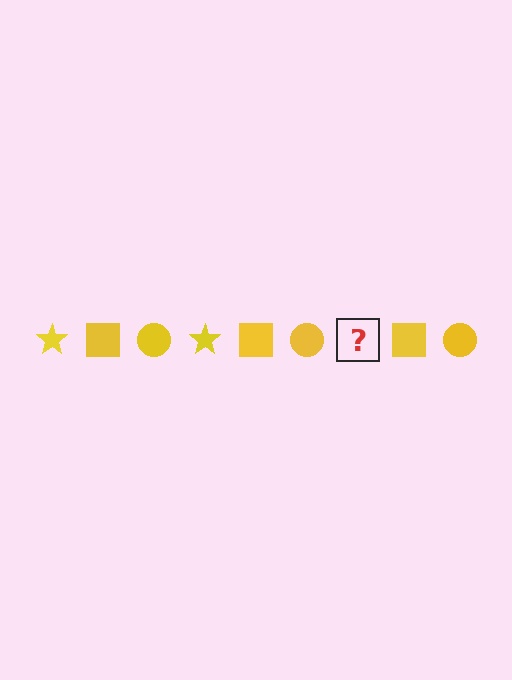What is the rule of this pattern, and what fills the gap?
The rule is that the pattern cycles through star, square, circle shapes in yellow. The gap should be filled with a yellow star.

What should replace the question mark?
The question mark should be replaced with a yellow star.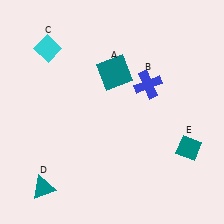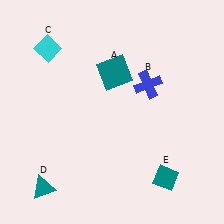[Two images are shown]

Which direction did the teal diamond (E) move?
The teal diamond (E) moved down.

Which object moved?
The teal diamond (E) moved down.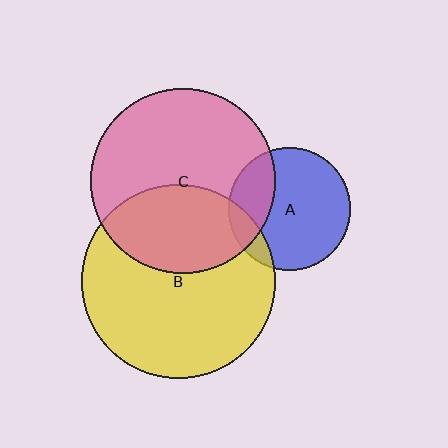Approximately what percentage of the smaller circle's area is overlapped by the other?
Approximately 10%.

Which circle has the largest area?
Circle B (yellow).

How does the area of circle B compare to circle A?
Approximately 2.5 times.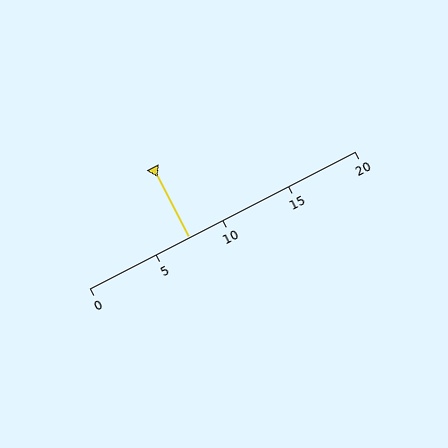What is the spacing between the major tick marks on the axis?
The major ticks are spaced 5 apart.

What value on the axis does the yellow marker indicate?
The marker indicates approximately 7.5.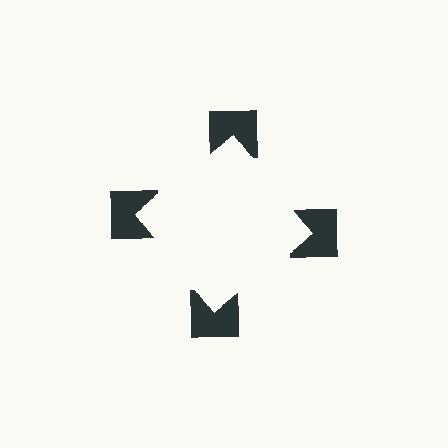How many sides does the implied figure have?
4 sides.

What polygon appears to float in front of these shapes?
An illusory square — its edges are inferred from the aligned wedge cuts in the notched squares, not physically drawn.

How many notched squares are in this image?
There are 4 — one at each vertex of the illusory square.